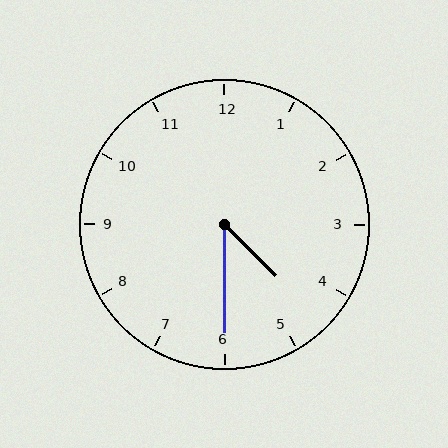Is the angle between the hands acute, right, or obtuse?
It is acute.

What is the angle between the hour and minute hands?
Approximately 45 degrees.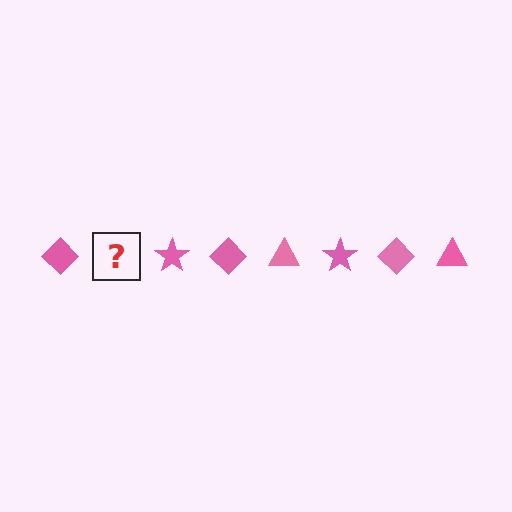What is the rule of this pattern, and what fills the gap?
The rule is that the pattern cycles through diamond, triangle, star shapes in pink. The gap should be filled with a pink triangle.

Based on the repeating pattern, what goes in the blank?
The blank should be a pink triangle.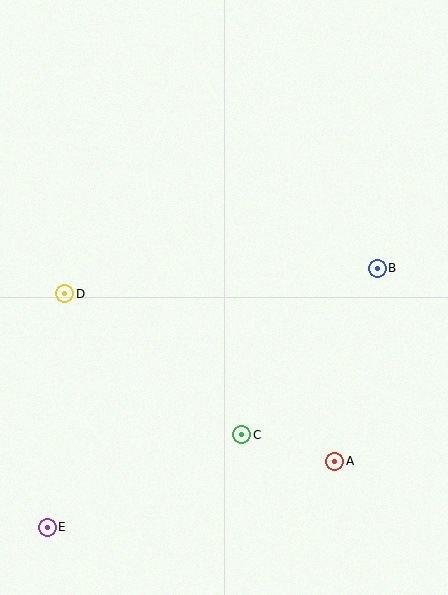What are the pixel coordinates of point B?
Point B is at (377, 268).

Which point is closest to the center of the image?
Point C at (242, 435) is closest to the center.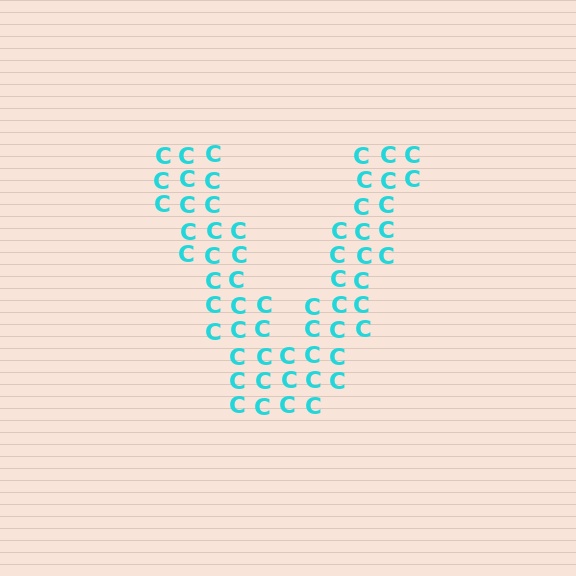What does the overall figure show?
The overall figure shows the letter V.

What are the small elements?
The small elements are letter C's.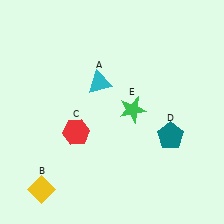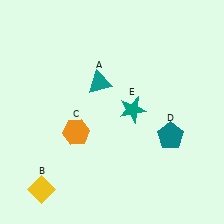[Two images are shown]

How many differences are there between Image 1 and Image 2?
There are 3 differences between the two images.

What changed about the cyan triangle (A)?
In Image 1, A is cyan. In Image 2, it changed to teal.